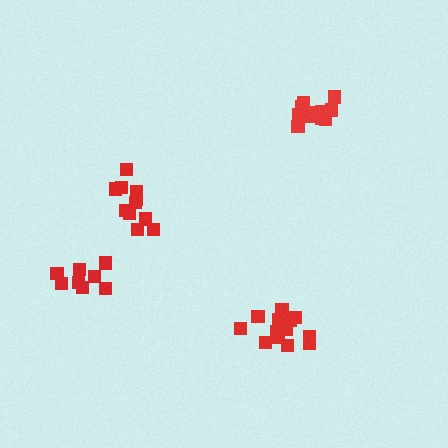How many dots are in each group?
Group 1: 8 dots, Group 2: 13 dots, Group 3: 13 dots, Group 4: 11 dots (45 total).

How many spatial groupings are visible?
There are 4 spatial groupings.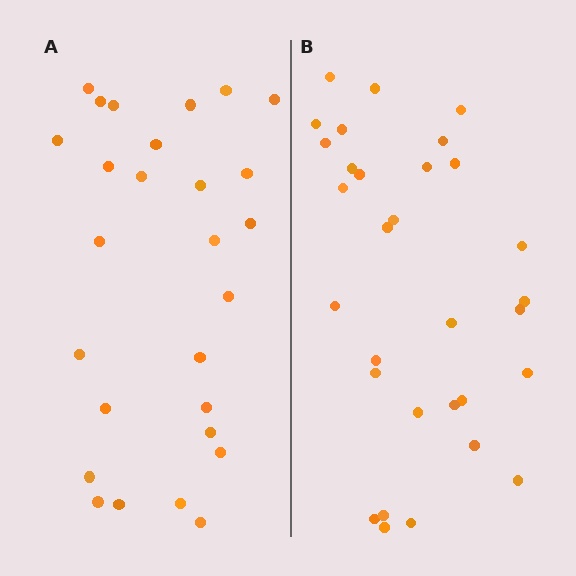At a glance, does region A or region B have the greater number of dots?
Region B (the right region) has more dots.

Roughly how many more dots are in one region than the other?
Region B has about 4 more dots than region A.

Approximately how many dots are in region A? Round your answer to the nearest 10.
About 30 dots. (The exact count is 27, which rounds to 30.)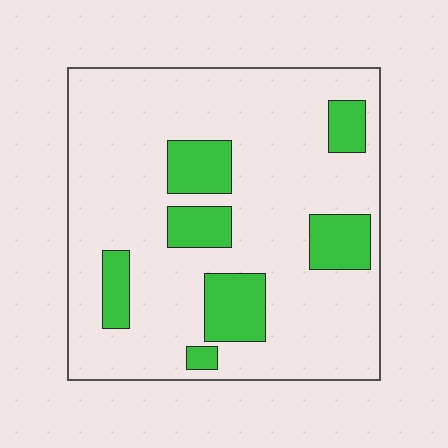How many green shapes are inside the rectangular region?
7.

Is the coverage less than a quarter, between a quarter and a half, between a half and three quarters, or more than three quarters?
Less than a quarter.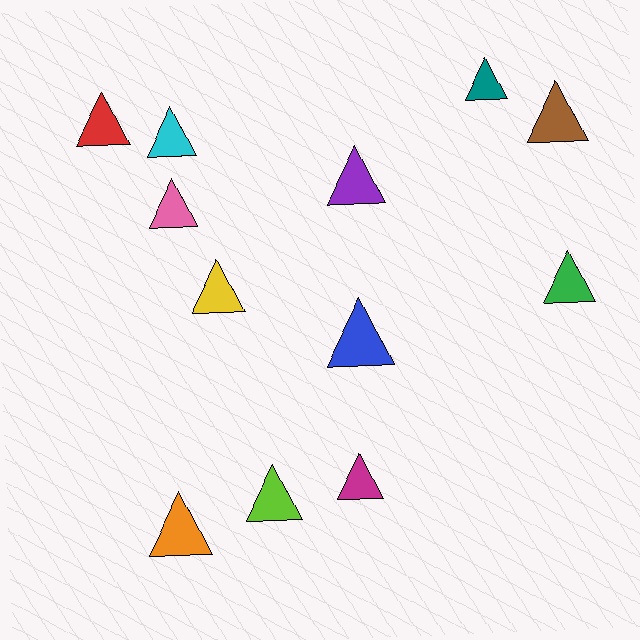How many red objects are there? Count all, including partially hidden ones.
There is 1 red object.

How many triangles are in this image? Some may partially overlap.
There are 12 triangles.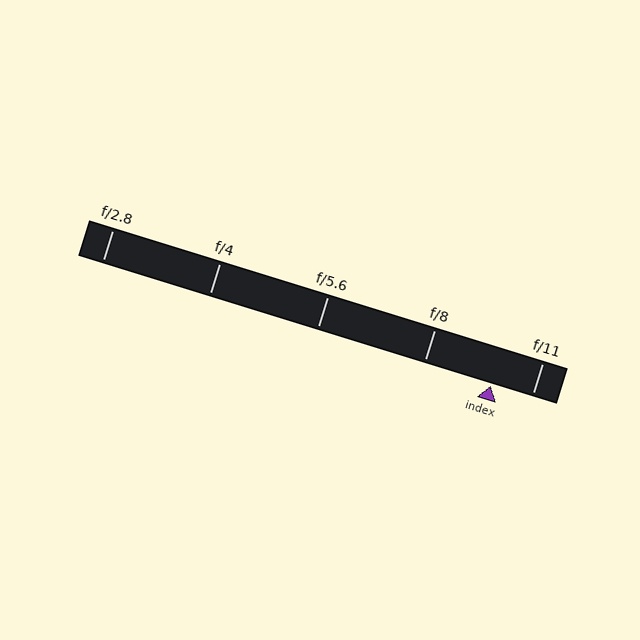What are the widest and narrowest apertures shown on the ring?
The widest aperture shown is f/2.8 and the narrowest is f/11.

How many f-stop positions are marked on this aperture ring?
There are 5 f-stop positions marked.